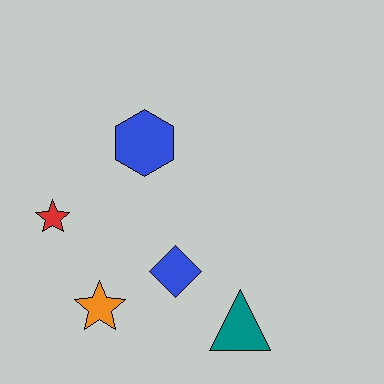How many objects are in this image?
There are 5 objects.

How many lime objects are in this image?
There are no lime objects.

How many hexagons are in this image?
There is 1 hexagon.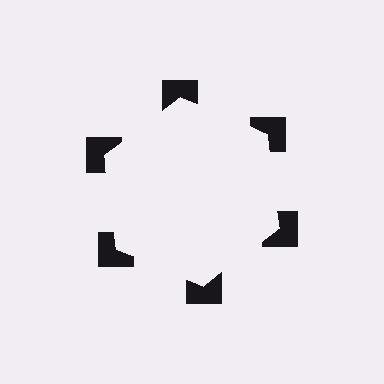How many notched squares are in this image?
There are 6 — one at each vertex of the illusory hexagon.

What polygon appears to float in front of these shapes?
An illusory hexagon — its edges are inferred from the aligned wedge cuts in the notched squares, not physically drawn.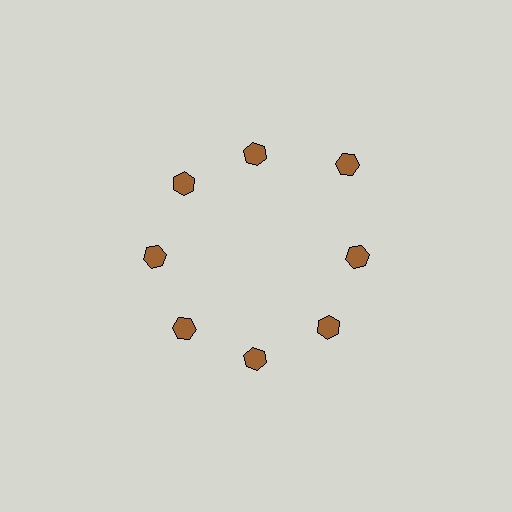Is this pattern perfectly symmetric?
No. The 8 brown hexagons are arranged in a ring, but one element near the 2 o'clock position is pushed outward from the center, breaking the 8-fold rotational symmetry.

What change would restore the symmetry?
The symmetry would be restored by moving it inward, back onto the ring so that all 8 hexagons sit at equal angles and equal distance from the center.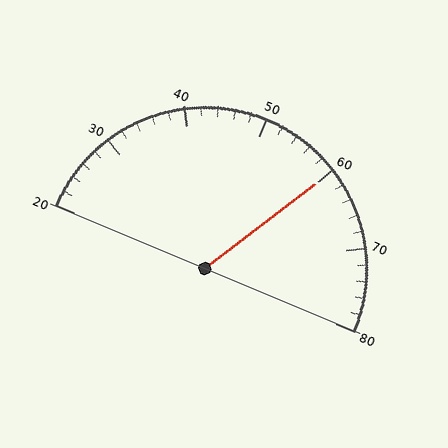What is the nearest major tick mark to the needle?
The nearest major tick mark is 60.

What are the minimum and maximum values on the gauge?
The gauge ranges from 20 to 80.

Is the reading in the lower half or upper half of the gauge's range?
The reading is in the upper half of the range (20 to 80).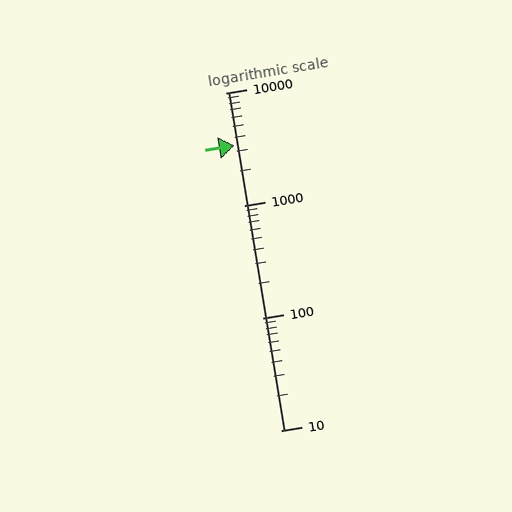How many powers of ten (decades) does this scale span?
The scale spans 3 decades, from 10 to 10000.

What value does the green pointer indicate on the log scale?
The pointer indicates approximately 3400.